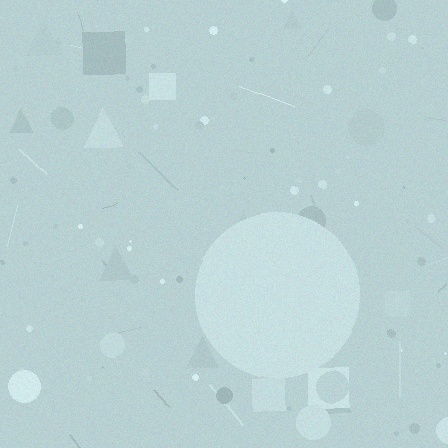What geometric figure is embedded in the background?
A circle is embedded in the background.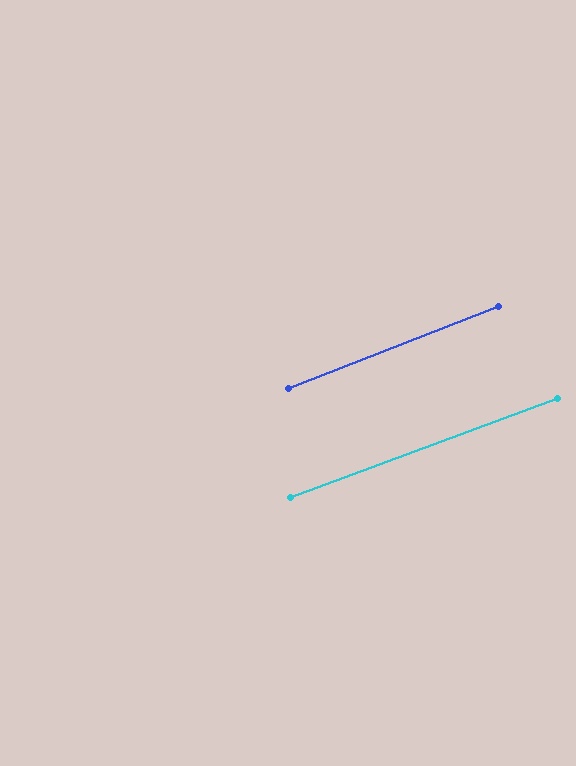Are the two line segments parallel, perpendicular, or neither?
Parallel — their directions differ by only 1.0°.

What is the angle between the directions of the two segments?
Approximately 1 degree.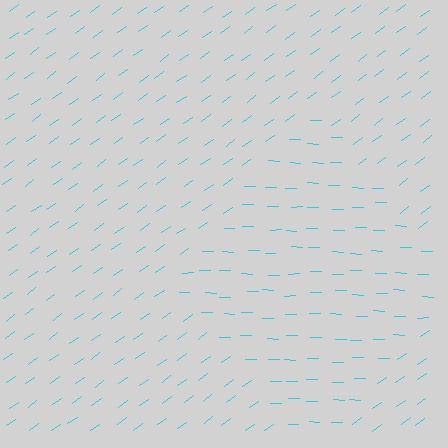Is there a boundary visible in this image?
Yes, there is a texture boundary formed by a change in line orientation.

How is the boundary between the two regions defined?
The boundary is defined purely by a change in line orientation (approximately 37 degrees difference). All lines are the same color and thickness.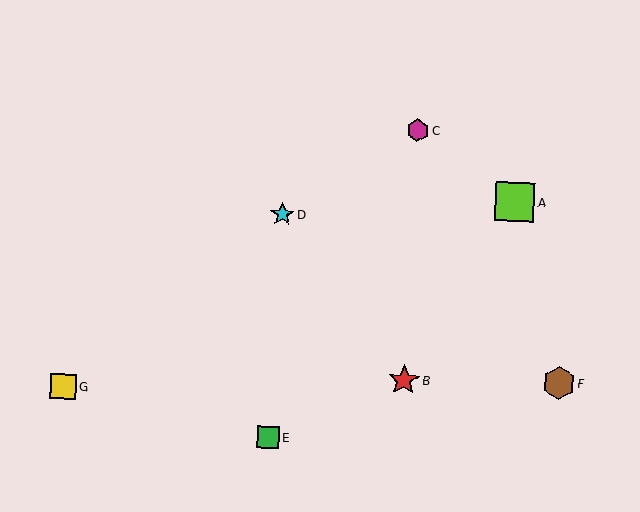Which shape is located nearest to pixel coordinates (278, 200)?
The cyan star (labeled D) at (282, 215) is nearest to that location.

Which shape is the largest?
The lime square (labeled A) is the largest.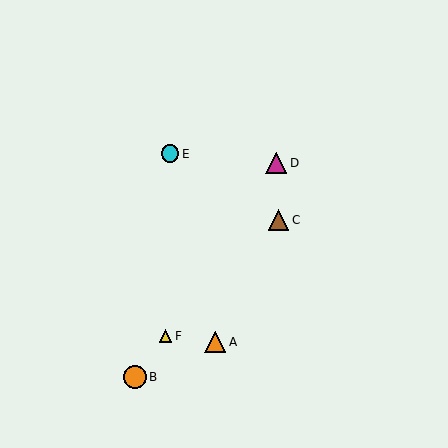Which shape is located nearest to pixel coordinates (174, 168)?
The cyan circle (labeled E) at (170, 154) is nearest to that location.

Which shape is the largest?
The orange circle (labeled B) is the largest.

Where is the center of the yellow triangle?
The center of the yellow triangle is at (166, 336).